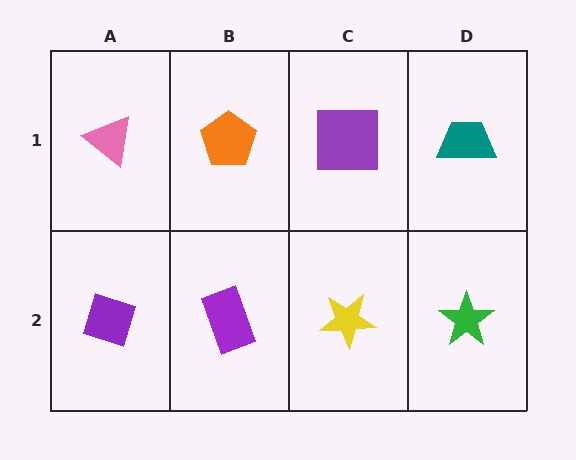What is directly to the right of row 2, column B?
A yellow star.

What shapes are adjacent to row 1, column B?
A purple rectangle (row 2, column B), a pink triangle (row 1, column A), a purple square (row 1, column C).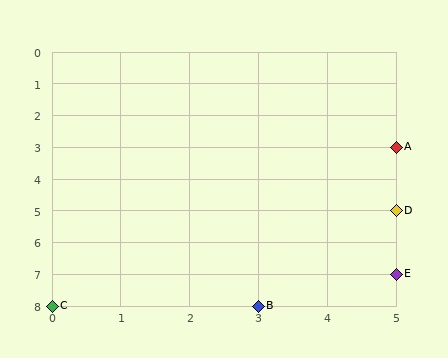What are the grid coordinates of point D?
Point D is at grid coordinates (5, 5).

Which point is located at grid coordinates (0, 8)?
Point C is at (0, 8).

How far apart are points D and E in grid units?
Points D and E are 2 rows apart.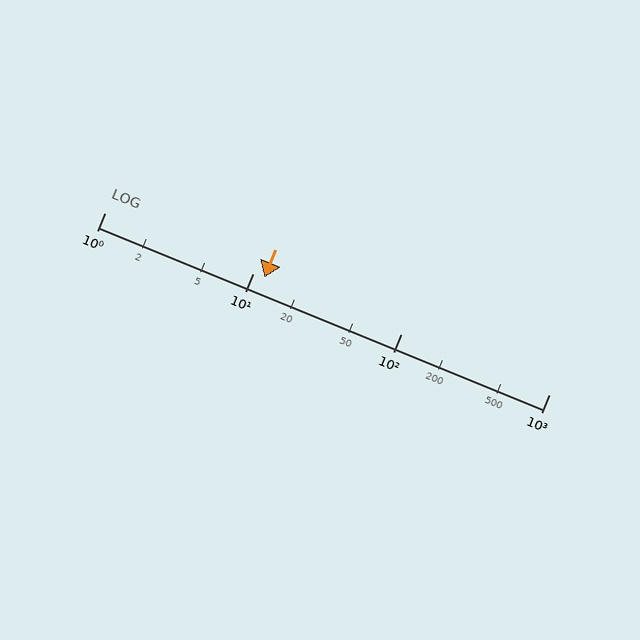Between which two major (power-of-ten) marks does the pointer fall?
The pointer is between 10 and 100.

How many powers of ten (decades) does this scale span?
The scale spans 3 decades, from 1 to 1000.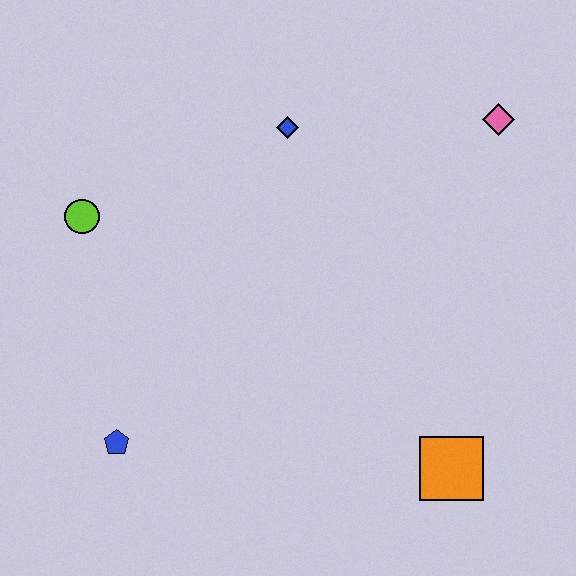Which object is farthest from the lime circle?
The orange square is farthest from the lime circle.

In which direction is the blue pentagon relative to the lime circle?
The blue pentagon is below the lime circle.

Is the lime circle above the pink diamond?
No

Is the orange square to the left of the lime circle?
No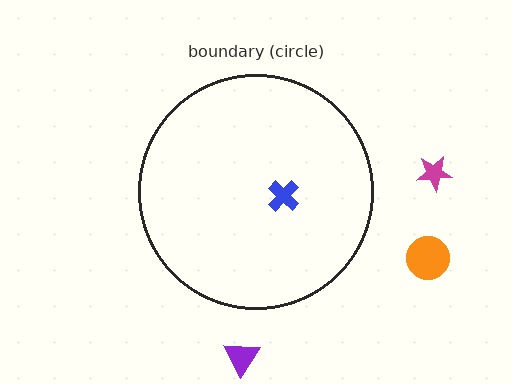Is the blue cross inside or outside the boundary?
Inside.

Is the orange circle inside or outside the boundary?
Outside.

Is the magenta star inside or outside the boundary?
Outside.